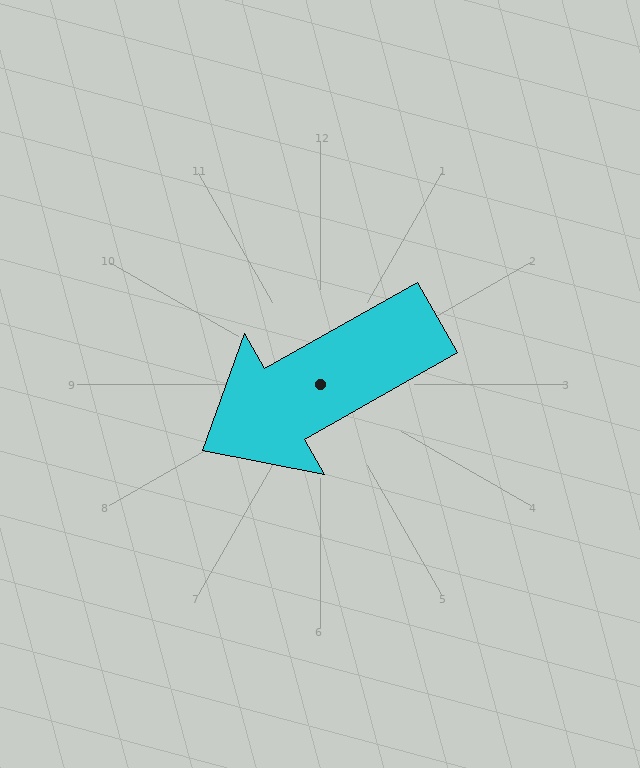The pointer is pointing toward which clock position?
Roughly 8 o'clock.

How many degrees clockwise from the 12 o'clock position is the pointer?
Approximately 240 degrees.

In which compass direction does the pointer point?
Southwest.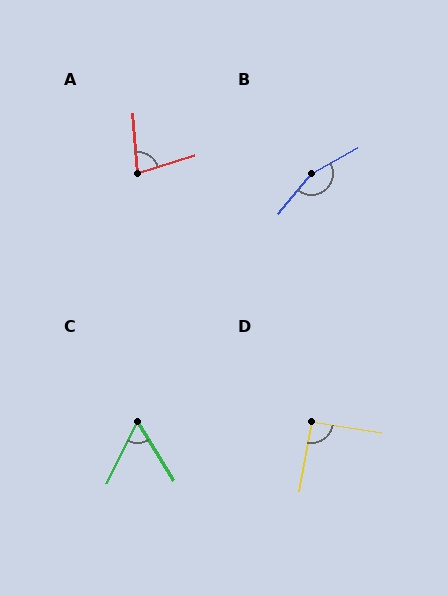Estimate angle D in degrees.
Approximately 90 degrees.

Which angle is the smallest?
C, at approximately 58 degrees.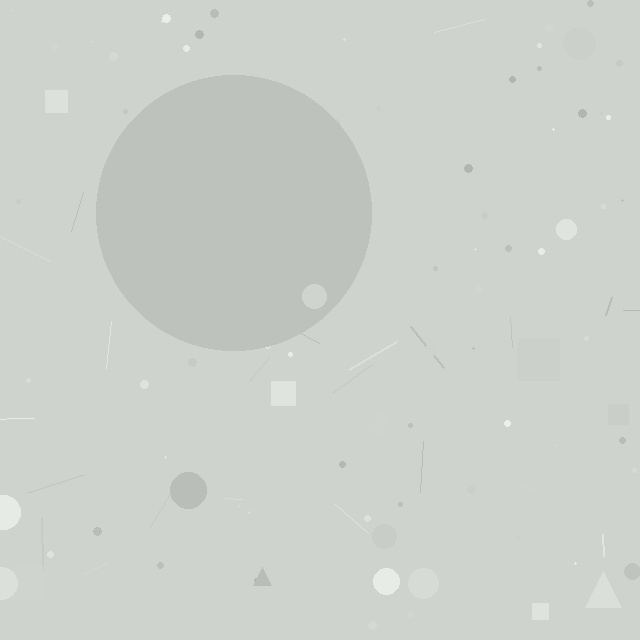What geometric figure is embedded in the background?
A circle is embedded in the background.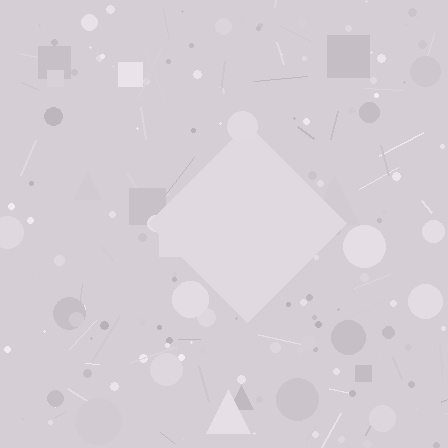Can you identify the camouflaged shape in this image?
The camouflaged shape is a diamond.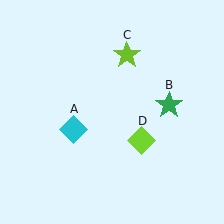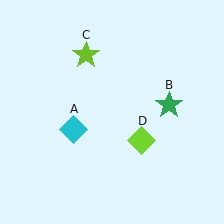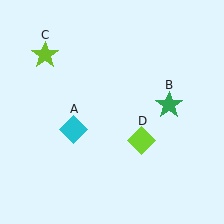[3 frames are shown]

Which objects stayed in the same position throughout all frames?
Cyan diamond (object A) and green star (object B) and lime diamond (object D) remained stationary.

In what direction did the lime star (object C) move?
The lime star (object C) moved left.